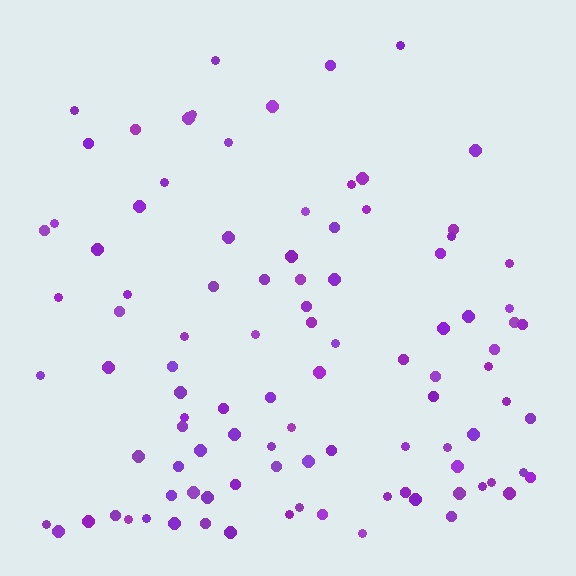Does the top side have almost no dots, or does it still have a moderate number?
Still a moderate number, just noticeably fewer than the bottom.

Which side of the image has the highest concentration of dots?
The bottom.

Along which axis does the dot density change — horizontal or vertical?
Vertical.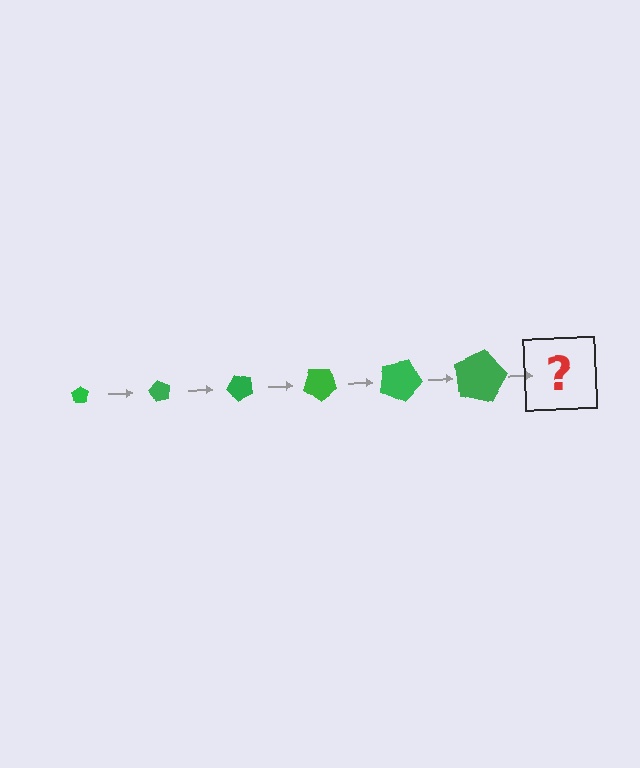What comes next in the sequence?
The next element should be a pentagon, larger than the previous one and rotated 360 degrees from the start.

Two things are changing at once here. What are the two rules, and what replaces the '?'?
The two rules are that the pentagon grows larger each step and it rotates 60 degrees each step. The '?' should be a pentagon, larger than the previous one and rotated 360 degrees from the start.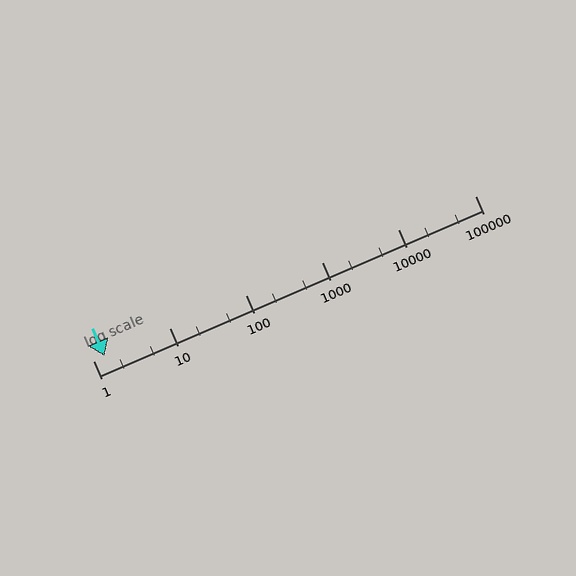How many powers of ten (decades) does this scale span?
The scale spans 5 decades, from 1 to 100000.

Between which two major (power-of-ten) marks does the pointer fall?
The pointer is between 1 and 10.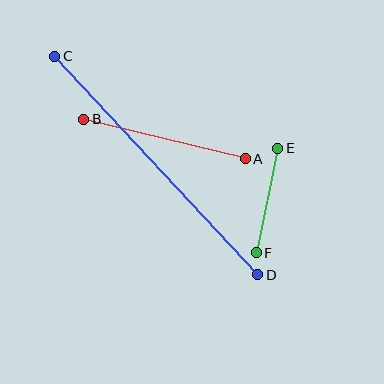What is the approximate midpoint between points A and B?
The midpoint is at approximately (164, 139) pixels.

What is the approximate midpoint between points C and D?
The midpoint is at approximately (156, 165) pixels.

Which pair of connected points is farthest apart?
Points C and D are farthest apart.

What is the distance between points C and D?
The distance is approximately 298 pixels.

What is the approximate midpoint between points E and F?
The midpoint is at approximately (267, 200) pixels.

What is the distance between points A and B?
The distance is approximately 166 pixels.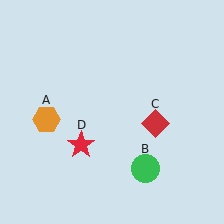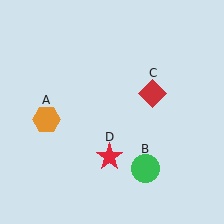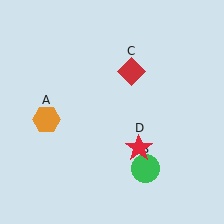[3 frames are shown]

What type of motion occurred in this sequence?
The red diamond (object C), red star (object D) rotated counterclockwise around the center of the scene.